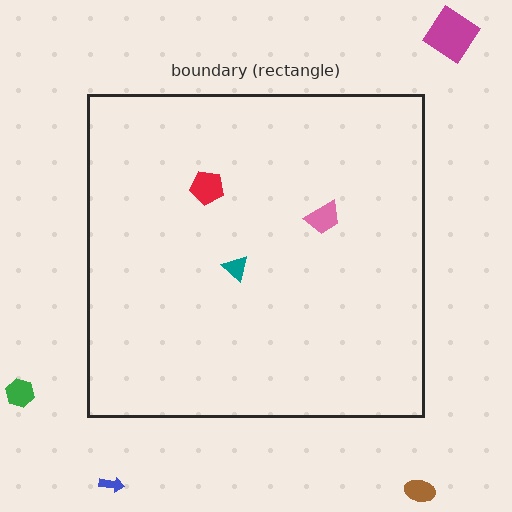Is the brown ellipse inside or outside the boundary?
Outside.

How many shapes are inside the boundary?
3 inside, 4 outside.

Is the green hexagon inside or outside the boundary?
Outside.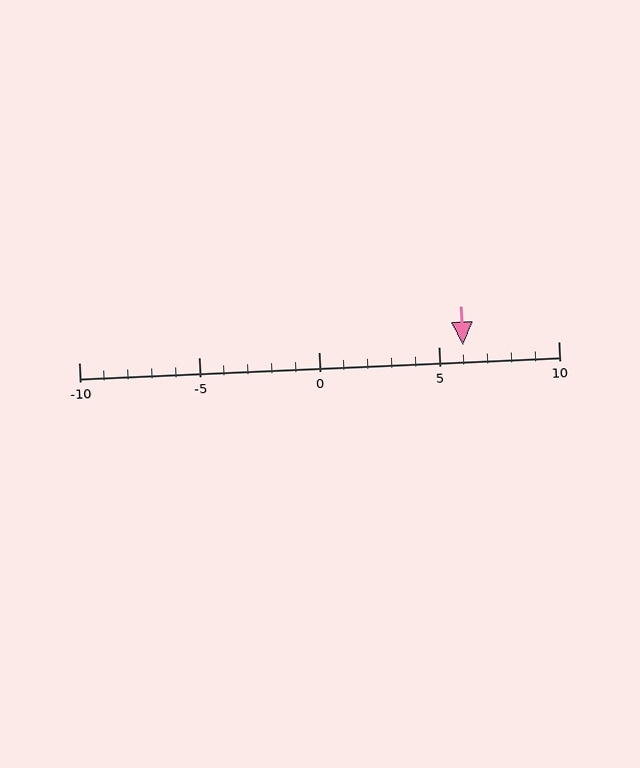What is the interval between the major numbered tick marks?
The major tick marks are spaced 5 units apart.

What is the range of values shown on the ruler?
The ruler shows values from -10 to 10.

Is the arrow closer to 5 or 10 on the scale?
The arrow is closer to 5.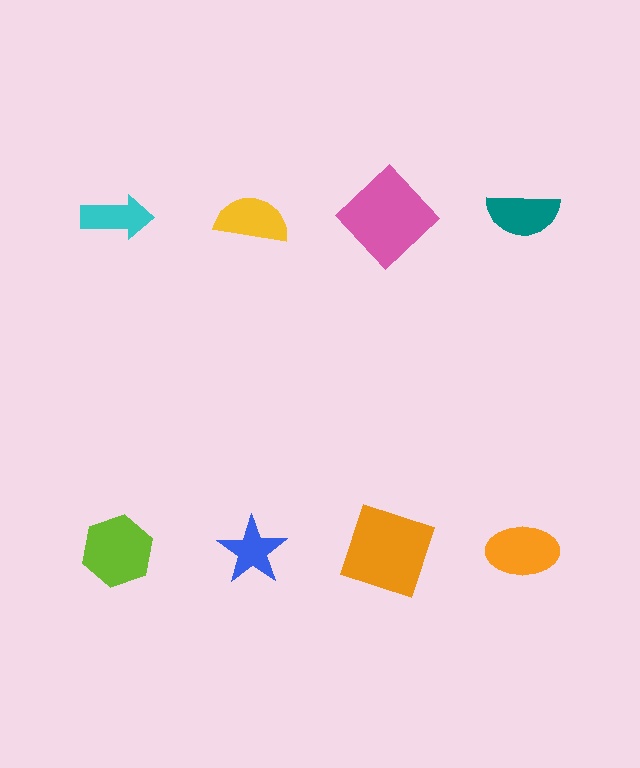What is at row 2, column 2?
A blue star.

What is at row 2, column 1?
A lime hexagon.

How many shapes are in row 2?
4 shapes.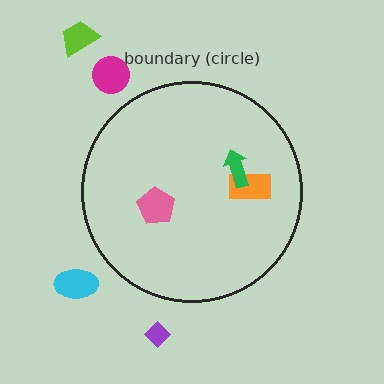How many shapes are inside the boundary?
3 inside, 4 outside.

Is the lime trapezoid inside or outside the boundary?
Outside.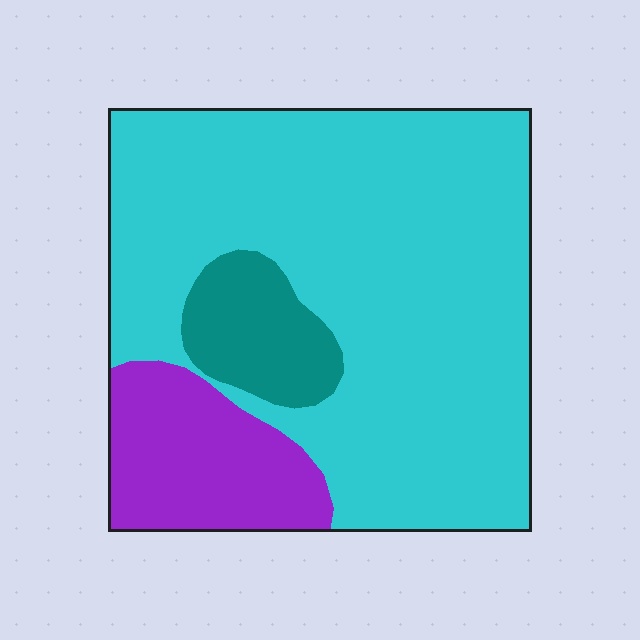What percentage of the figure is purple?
Purple takes up about one sixth (1/6) of the figure.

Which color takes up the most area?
Cyan, at roughly 75%.